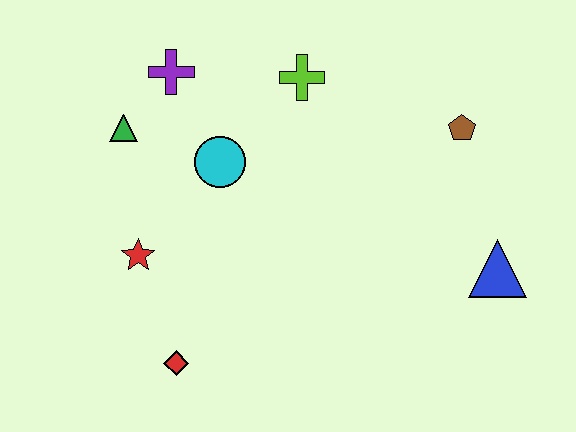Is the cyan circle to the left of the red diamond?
No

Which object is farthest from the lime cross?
The red diamond is farthest from the lime cross.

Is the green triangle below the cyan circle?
No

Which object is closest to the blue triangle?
The brown pentagon is closest to the blue triangle.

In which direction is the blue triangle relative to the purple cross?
The blue triangle is to the right of the purple cross.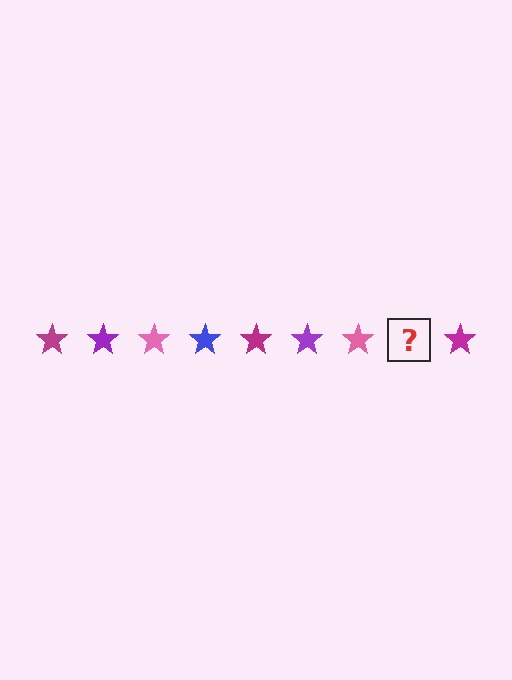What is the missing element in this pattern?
The missing element is a blue star.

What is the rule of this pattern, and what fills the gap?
The rule is that the pattern cycles through magenta, purple, pink, blue stars. The gap should be filled with a blue star.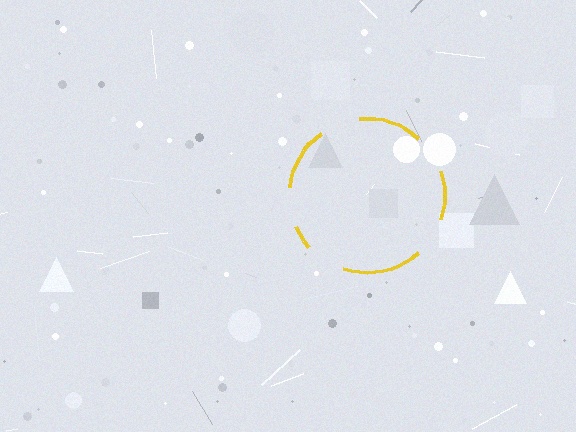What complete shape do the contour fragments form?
The contour fragments form a circle.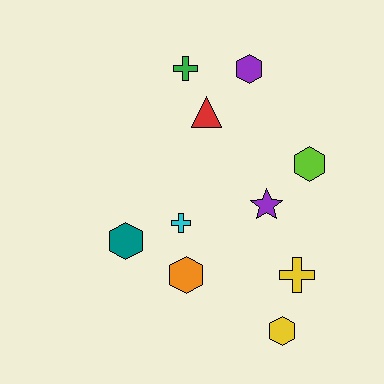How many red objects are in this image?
There is 1 red object.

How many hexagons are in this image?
There are 5 hexagons.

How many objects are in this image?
There are 10 objects.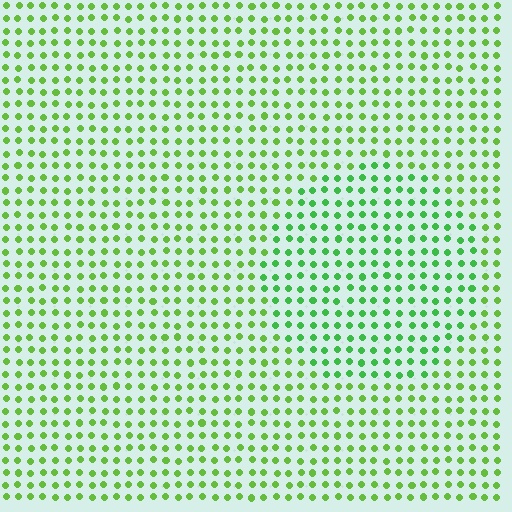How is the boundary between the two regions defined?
The boundary is defined purely by a slight shift in hue (about 24 degrees). Spacing, size, and orientation are identical on both sides.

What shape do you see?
I see a circle.